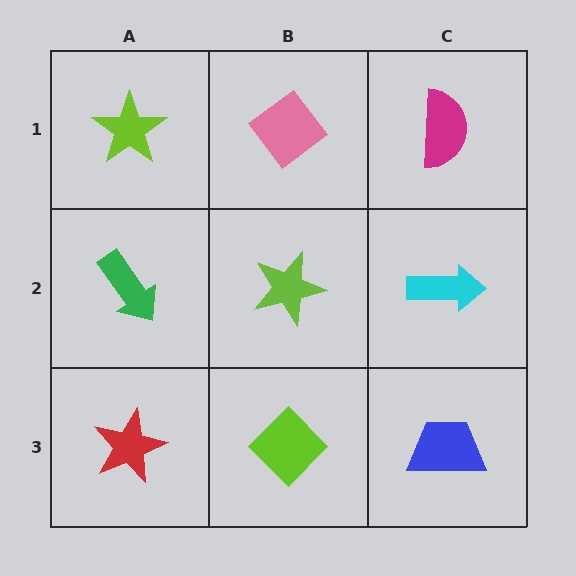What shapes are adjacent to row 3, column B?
A lime star (row 2, column B), a red star (row 3, column A), a blue trapezoid (row 3, column C).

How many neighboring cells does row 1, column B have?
3.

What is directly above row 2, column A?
A lime star.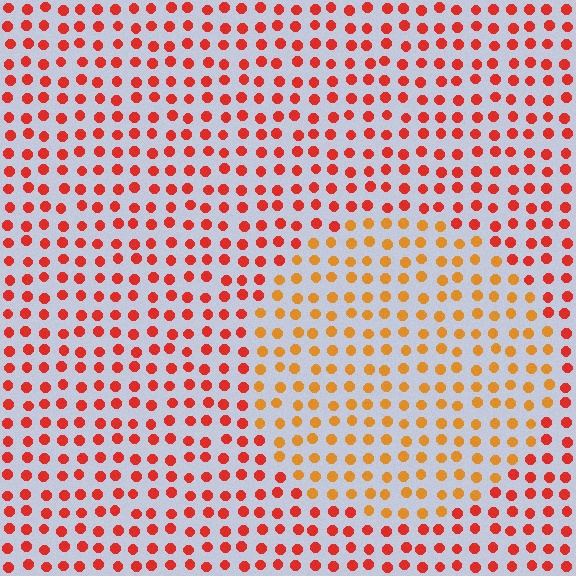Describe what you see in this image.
The image is filled with small red elements in a uniform arrangement. A circle-shaped region is visible where the elements are tinted to a slightly different hue, forming a subtle color boundary.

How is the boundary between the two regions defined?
The boundary is defined purely by a slight shift in hue (about 32 degrees). Spacing, size, and orientation are identical on both sides.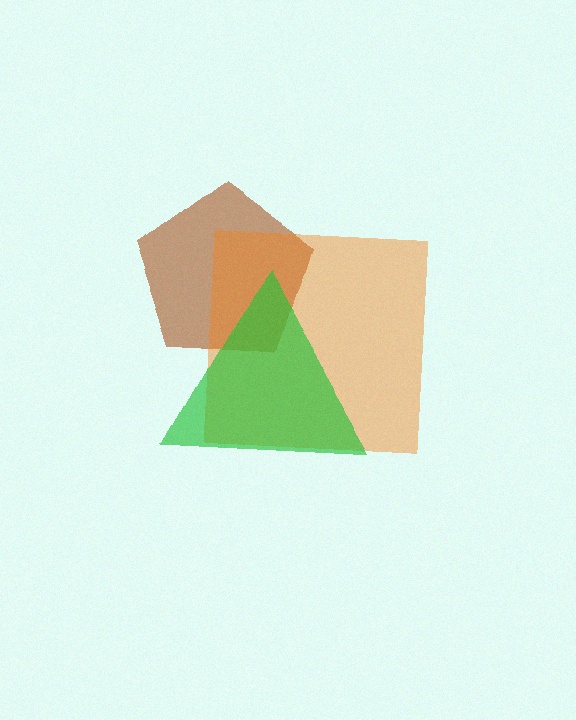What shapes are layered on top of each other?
The layered shapes are: a brown pentagon, an orange square, a green triangle.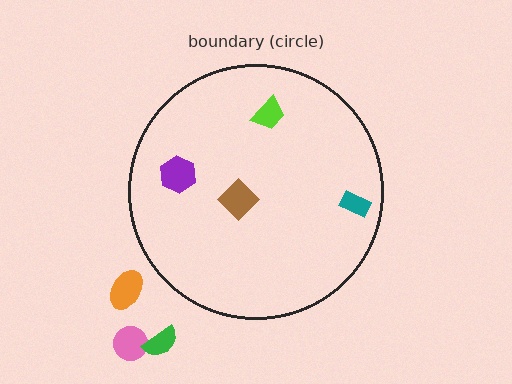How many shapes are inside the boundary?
4 inside, 3 outside.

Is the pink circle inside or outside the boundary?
Outside.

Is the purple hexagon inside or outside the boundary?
Inside.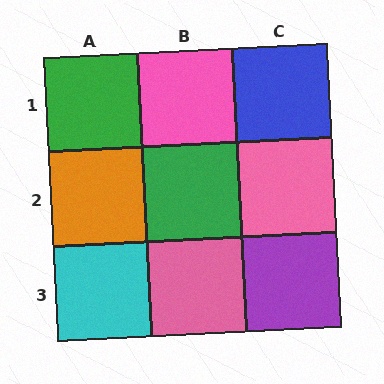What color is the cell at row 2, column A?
Orange.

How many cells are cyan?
1 cell is cyan.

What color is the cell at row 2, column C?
Pink.